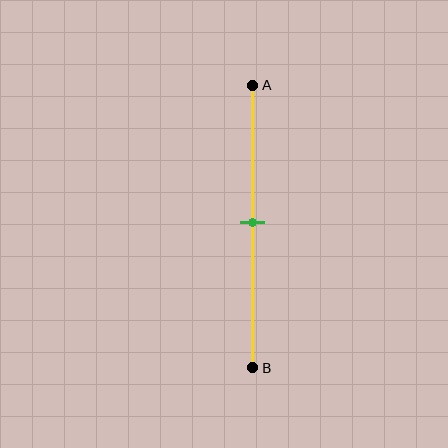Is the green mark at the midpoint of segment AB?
Yes, the mark is approximately at the midpoint.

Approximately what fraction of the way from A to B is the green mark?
The green mark is approximately 50% of the way from A to B.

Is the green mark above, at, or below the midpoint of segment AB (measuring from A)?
The green mark is approximately at the midpoint of segment AB.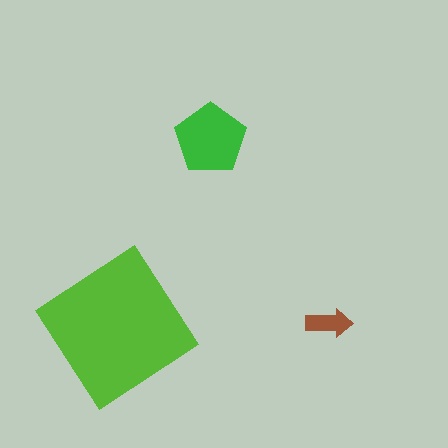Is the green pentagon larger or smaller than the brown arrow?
Larger.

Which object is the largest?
The lime diamond.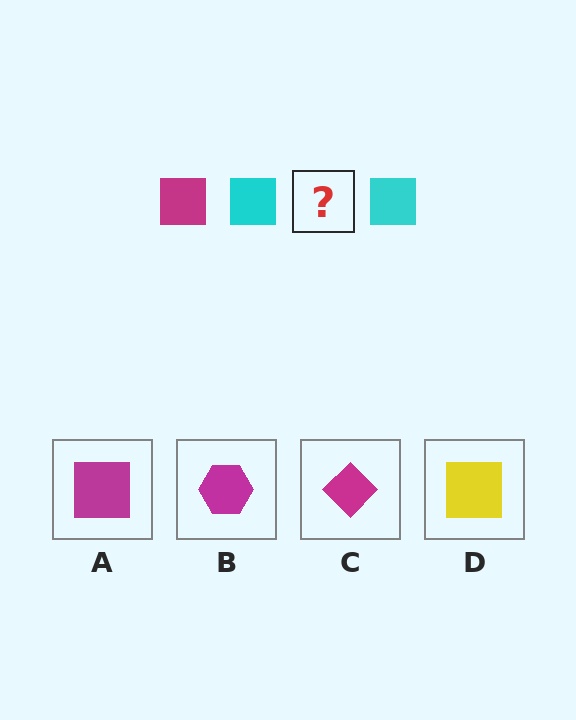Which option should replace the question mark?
Option A.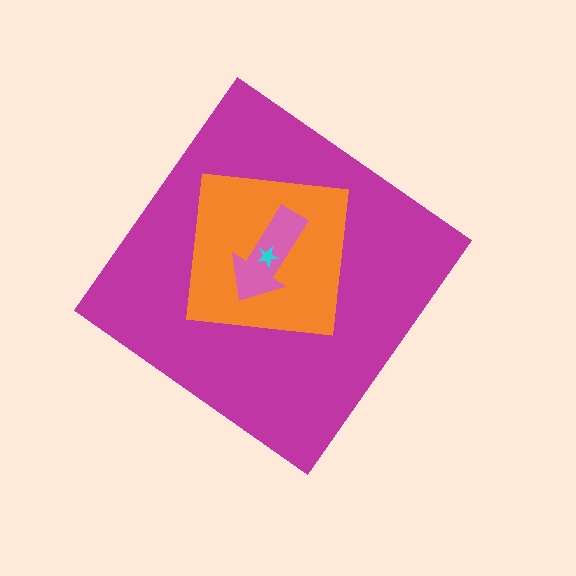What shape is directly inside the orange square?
The pink arrow.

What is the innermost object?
The cyan star.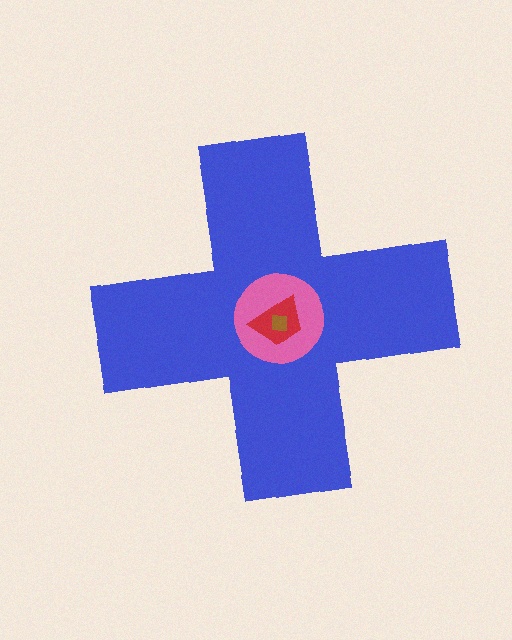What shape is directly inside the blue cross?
The pink circle.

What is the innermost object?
The brown square.